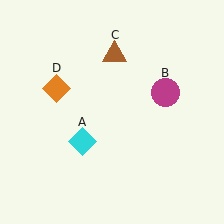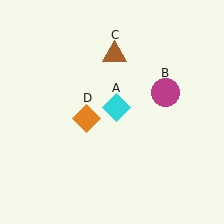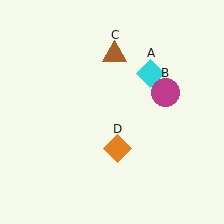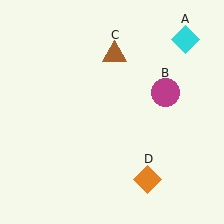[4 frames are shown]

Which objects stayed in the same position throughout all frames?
Magenta circle (object B) and brown triangle (object C) remained stationary.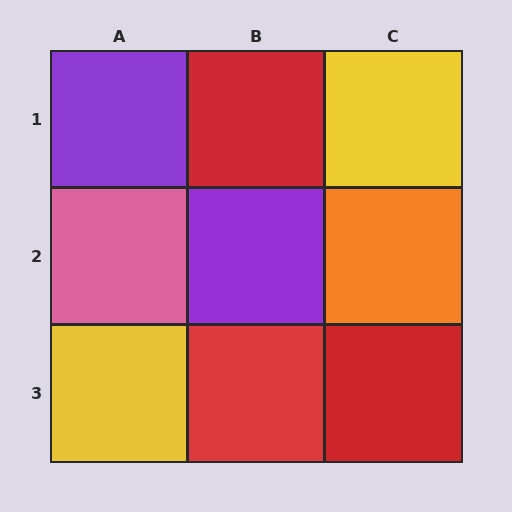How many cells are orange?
1 cell is orange.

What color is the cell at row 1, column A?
Purple.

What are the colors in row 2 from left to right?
Pink, purple, orange.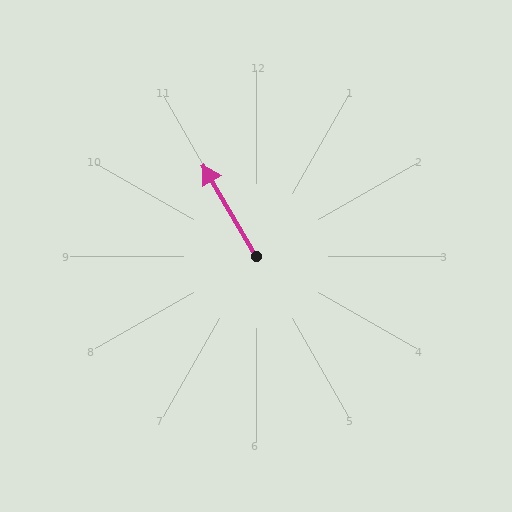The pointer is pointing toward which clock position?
Roughly 11 o'clock.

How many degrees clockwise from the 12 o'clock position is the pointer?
Approximately 330 degrees.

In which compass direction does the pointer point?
Northwest.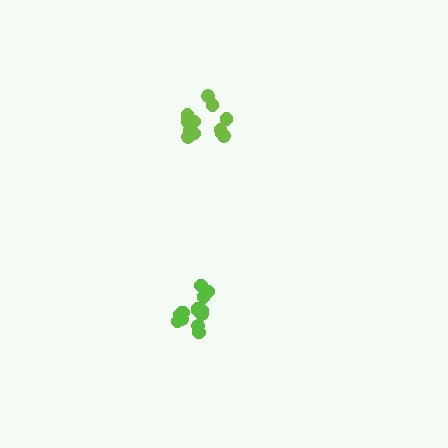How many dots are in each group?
Group 1: 13 dots, Group 2: 14 dots (27 total).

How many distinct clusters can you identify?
There are 2 distinct clusters.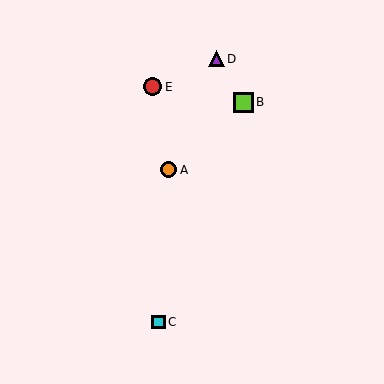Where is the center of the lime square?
The center of the lime square is at (243, 102).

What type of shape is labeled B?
Shape B is a lime square.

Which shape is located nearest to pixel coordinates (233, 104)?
The lime square (labeled B) at (243, 102) is nearest to that location.